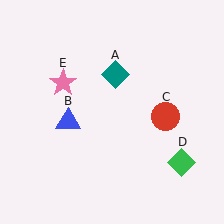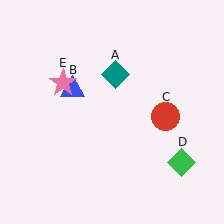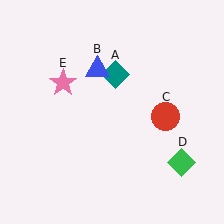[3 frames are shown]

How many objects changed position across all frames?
1 object changed position: blue triangle (object B).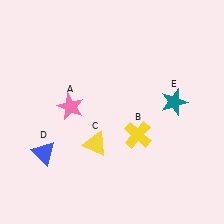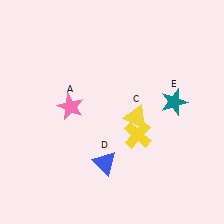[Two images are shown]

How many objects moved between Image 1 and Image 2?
2 objects moved between the two images.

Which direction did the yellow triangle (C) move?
The yellow triangle (C) moved right.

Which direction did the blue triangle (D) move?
The blue triangle (D) moved right.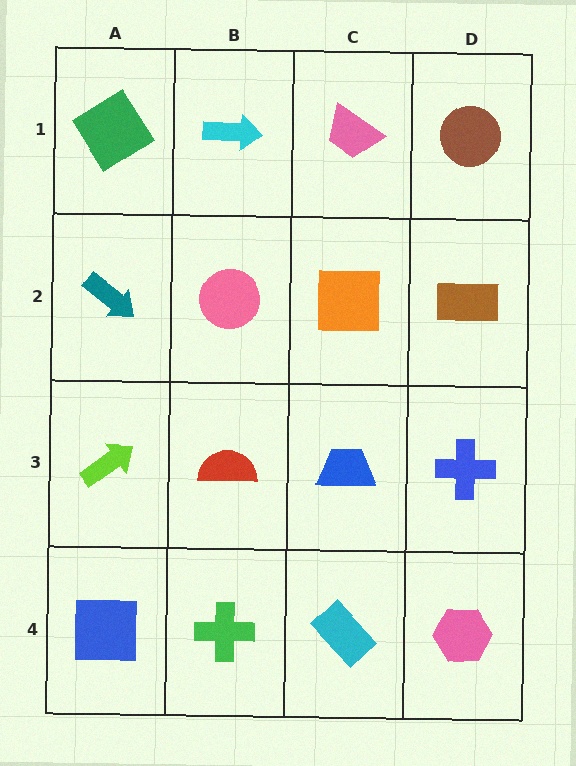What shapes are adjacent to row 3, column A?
A teal arrow (row 2, column A), a blue square (row 4, column A), a red semicircle (row 3, column B).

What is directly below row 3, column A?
A blue square.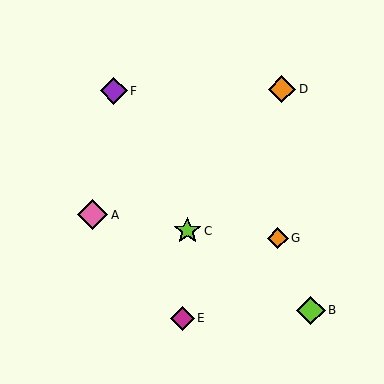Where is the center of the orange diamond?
The center of the orange diamond is at (282, 89).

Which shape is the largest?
The pink diamond (labeled A) is the largest.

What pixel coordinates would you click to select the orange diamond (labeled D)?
Click at (282, 89) to select the orange diamond D.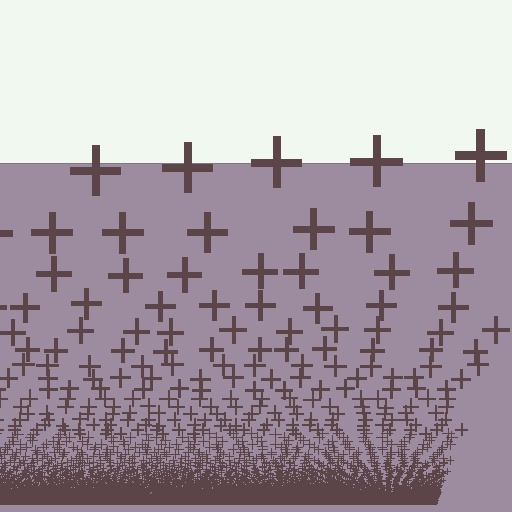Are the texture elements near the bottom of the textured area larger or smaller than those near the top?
Smaller. The gradient is inverted — elements near the bottom are smaller and denser.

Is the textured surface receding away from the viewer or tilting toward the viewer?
The surface appears to tilt toward the viewer. Texture elements get larger and sparser toward the top.